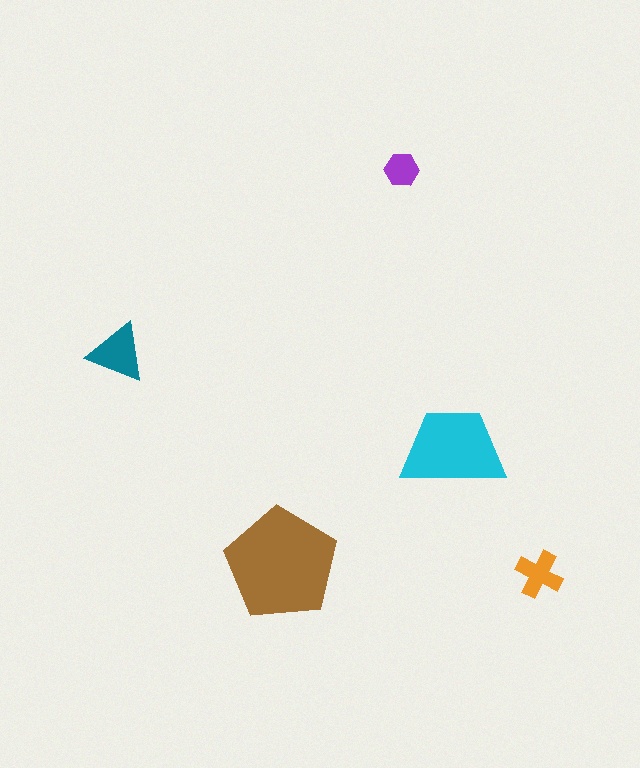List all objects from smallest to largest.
The purple hexagon, the orange cross, the teal triangle, the cyan trapezoid, the brown pentagon.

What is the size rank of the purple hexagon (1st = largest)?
5th.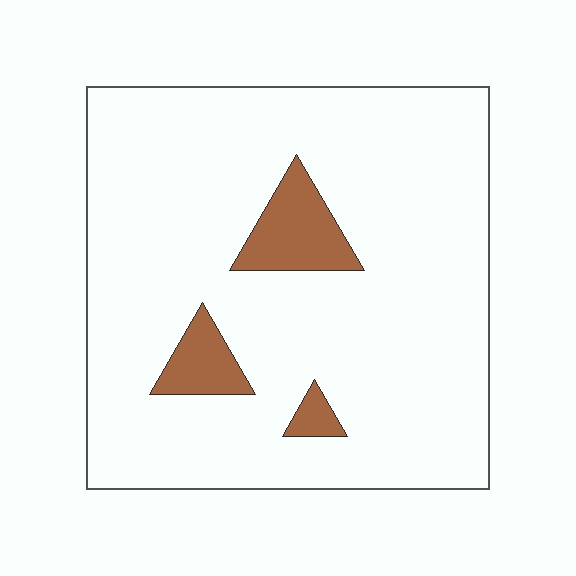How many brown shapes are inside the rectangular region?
3.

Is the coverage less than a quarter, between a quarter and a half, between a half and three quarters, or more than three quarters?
Less than a quarter.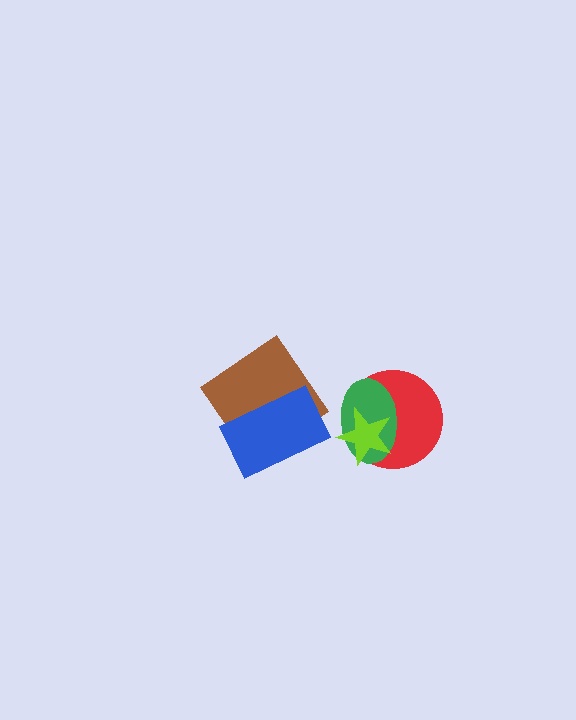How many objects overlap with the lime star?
2 objects overlap with the lime star.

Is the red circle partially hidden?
Yes, it is partially covered by another shape.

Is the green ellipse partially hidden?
Yes, it is partially covered by another shape.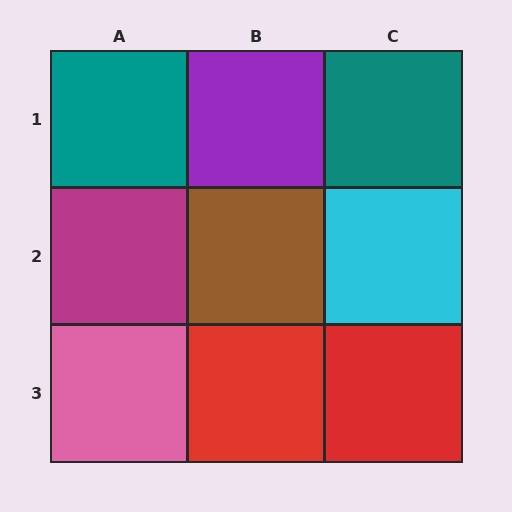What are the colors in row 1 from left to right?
Teal, purple, teal.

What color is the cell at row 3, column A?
Pink.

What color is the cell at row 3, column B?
Red.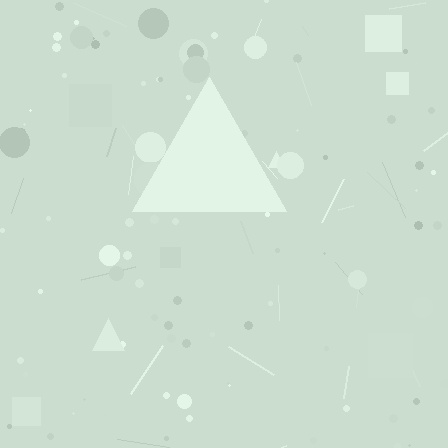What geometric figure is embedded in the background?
A triangle is embedded in the background.